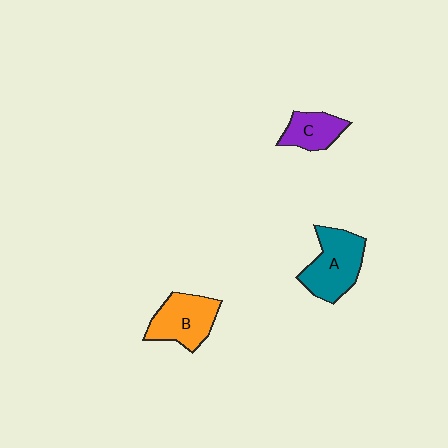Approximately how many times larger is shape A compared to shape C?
Approximately 1.7 times.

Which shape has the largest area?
Shape A (teal).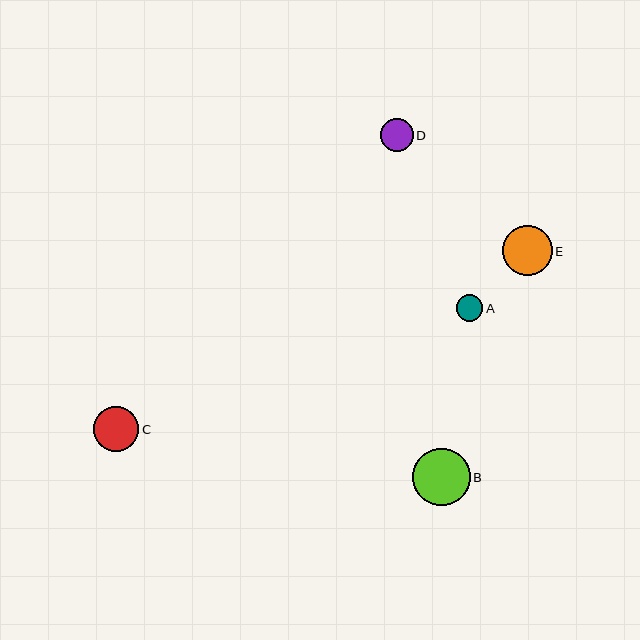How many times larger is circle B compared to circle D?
Circle B is approximately 1.7 times the size of circle D.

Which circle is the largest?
Circle B is the largest with a size of approximately 57 pixels.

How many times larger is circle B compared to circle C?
Circle B is approximately 1.3 times the size of circle C.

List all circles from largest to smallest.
From largest to smallest: B, E, C, D, A.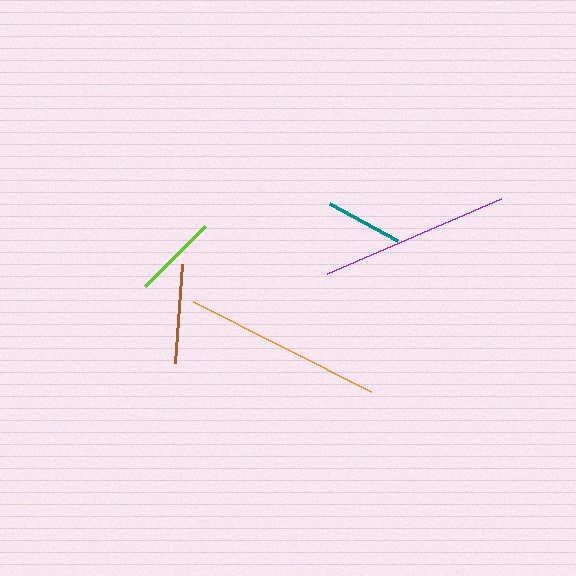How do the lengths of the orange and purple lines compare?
The orange and purple lines are approximately the same length.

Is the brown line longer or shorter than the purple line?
The purple line is longer than the brown line.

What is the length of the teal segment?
The teal segment is approximately 77 pixels long.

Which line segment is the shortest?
The teal line is the shortest at approximately 77 pixels.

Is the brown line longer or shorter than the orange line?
The orange line is longer than the brown line.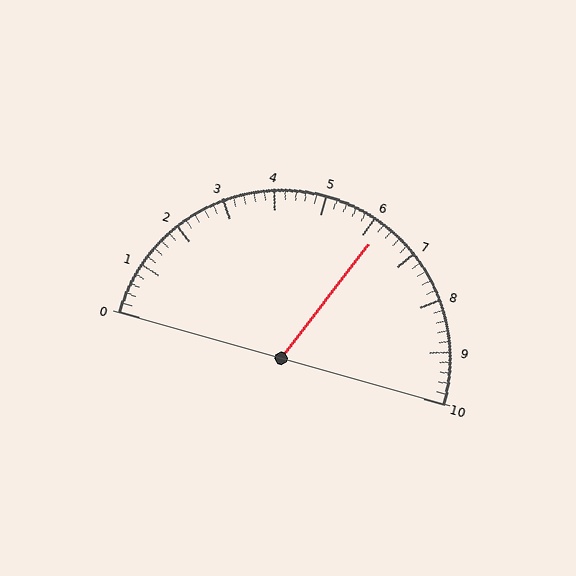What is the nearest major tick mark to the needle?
The nearest major tick mark is 6.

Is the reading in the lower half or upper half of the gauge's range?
The reading is in the upper half of the range (0 to 10).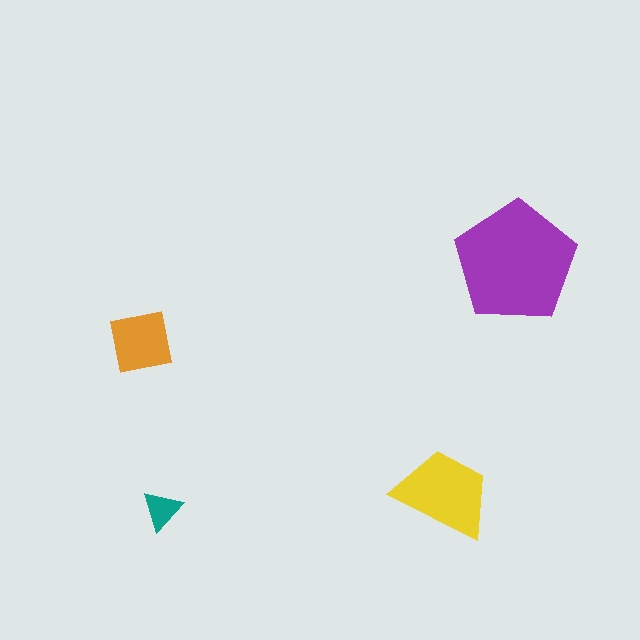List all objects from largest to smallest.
The purple pentagon, the yellow trapezoid, the orange square, the teal triangle.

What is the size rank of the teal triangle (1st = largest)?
4th.